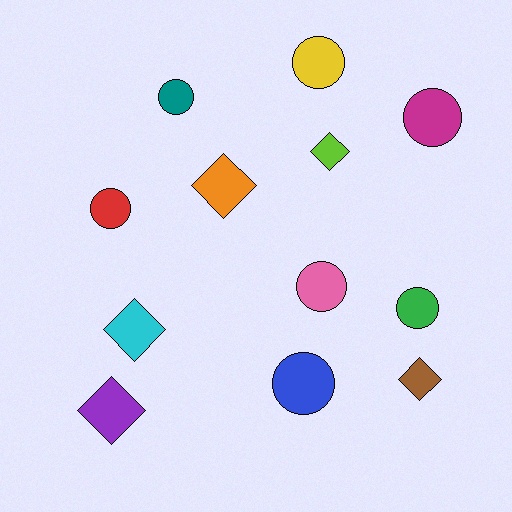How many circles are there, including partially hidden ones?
There are 7 circles.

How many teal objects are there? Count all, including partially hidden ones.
There is 1 teal object.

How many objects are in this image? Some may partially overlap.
There are 12 objects.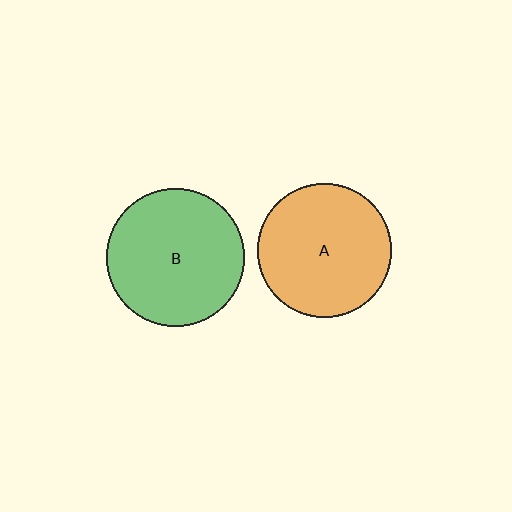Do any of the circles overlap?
No, none of the circles overlap.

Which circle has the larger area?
Circle B (green).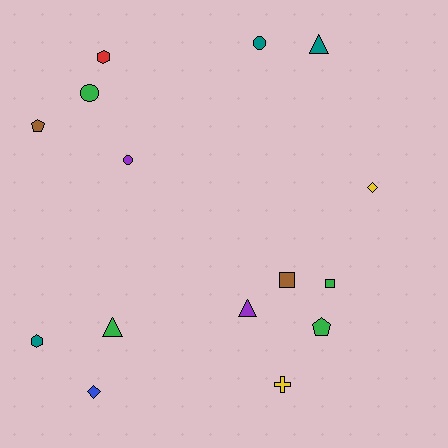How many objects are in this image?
There are 15 objects.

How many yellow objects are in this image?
There are 2 yellow objects.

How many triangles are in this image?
There are 3 triangles.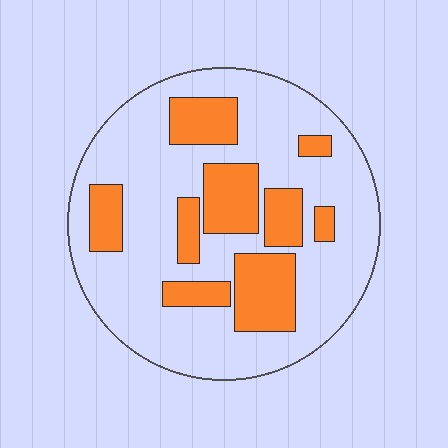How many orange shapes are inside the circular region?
9.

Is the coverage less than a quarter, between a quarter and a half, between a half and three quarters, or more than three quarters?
Between a quarter and a half.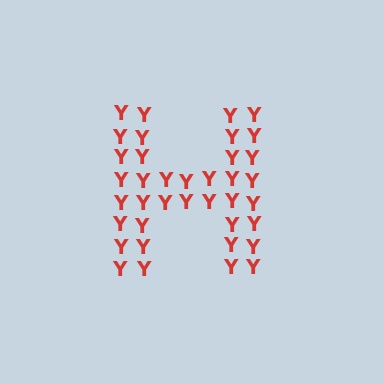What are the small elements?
The small elements are letter Y's.